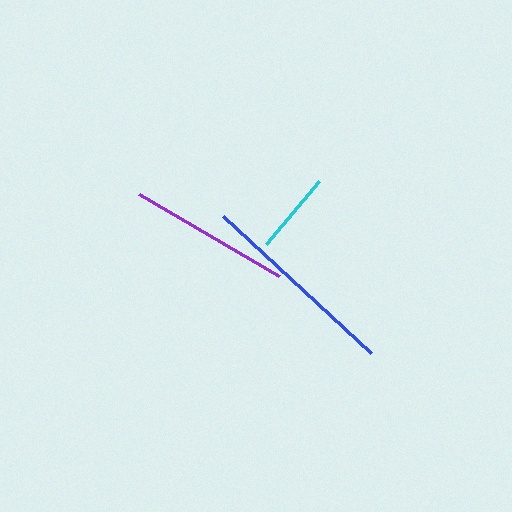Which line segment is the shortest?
The cyan line is the shortest at approximately 83 pixels.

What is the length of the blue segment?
The blue segment is approximately 202 pixels long.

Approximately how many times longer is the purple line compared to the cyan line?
The purple line is approximately 2.0 times the length of the cyan line.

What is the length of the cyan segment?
The cyan segment is approximately 83 pixels long.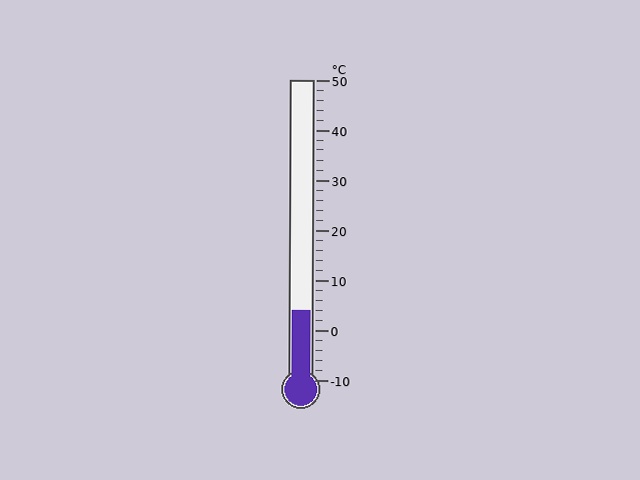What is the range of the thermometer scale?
The thermometer scale ranges from -10°C to 50°C.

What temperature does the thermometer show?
The thermometer shows approximately 4°C.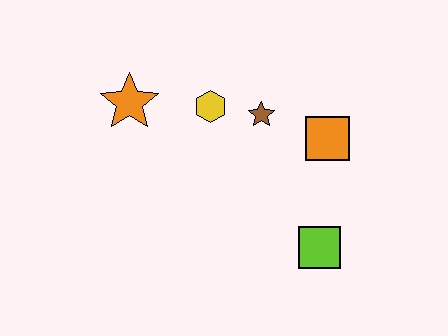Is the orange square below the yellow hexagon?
Yes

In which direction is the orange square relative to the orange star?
The orange square is to the right of the orange star.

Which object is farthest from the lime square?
The orange star is farthest from the lime square.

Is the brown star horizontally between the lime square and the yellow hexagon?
Yes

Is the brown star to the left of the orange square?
Yes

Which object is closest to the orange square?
The brown star is closest to the orange square.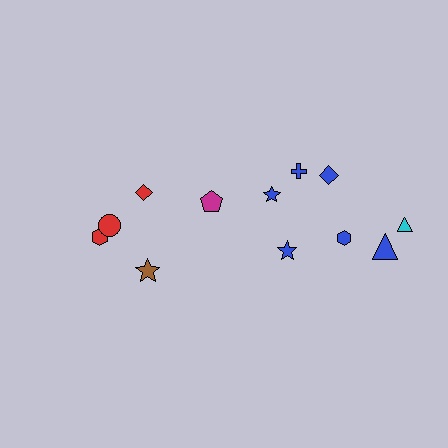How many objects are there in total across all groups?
There are 12 objects.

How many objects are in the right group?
There are 7 objects.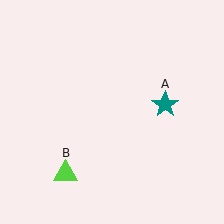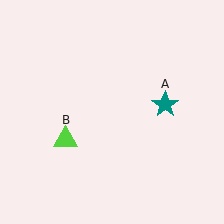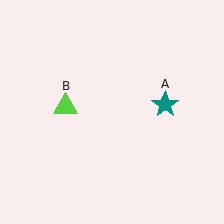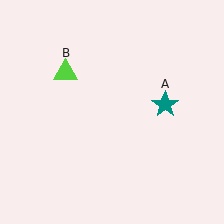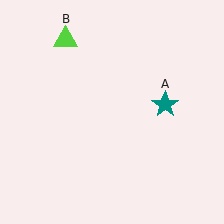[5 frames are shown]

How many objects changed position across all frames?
1 object changed position: lime triangle (object B).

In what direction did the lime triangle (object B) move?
The lime triangle (object B) moved up.